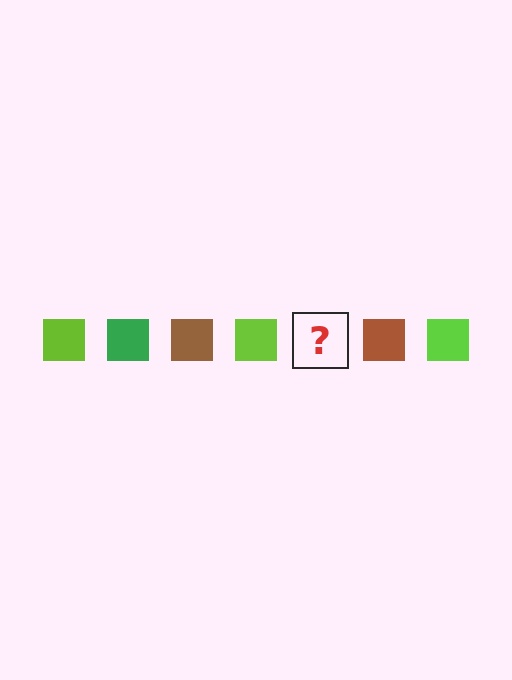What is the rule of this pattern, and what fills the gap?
The rule is that the pattern cycles through lime, green, brown squares. The gap should be filled with a green square.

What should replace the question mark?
The question mark should be replaced with a green square.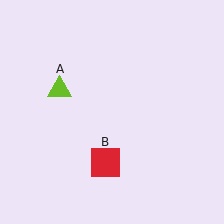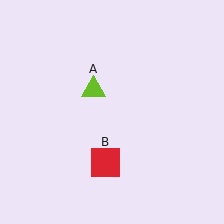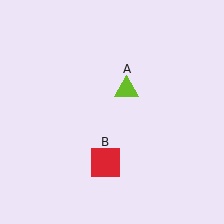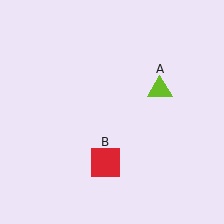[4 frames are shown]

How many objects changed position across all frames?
1 object changed position: lime triangle (object A).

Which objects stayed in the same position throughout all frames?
Red square (object B) remained stationary.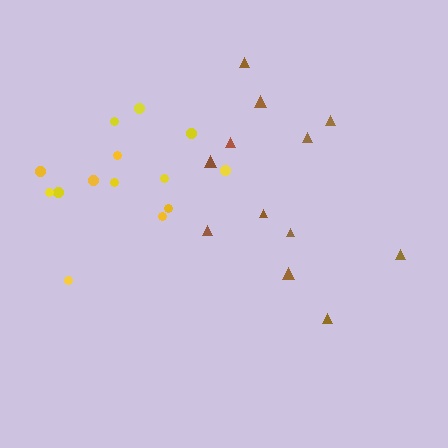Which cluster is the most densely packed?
Yellow.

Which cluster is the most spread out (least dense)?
Brown.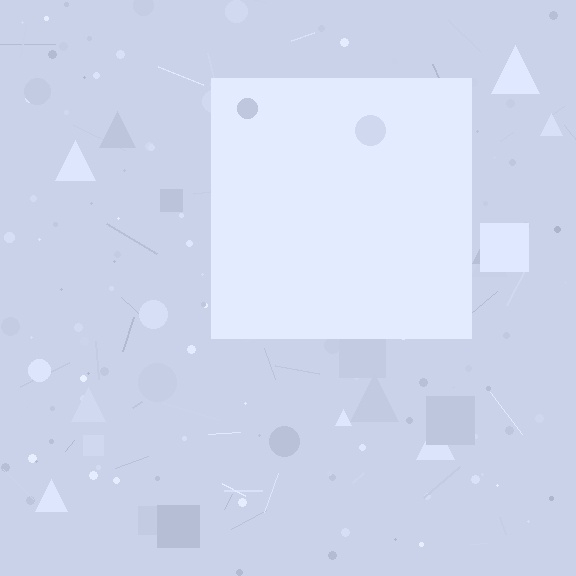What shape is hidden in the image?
A square is hidden in the image.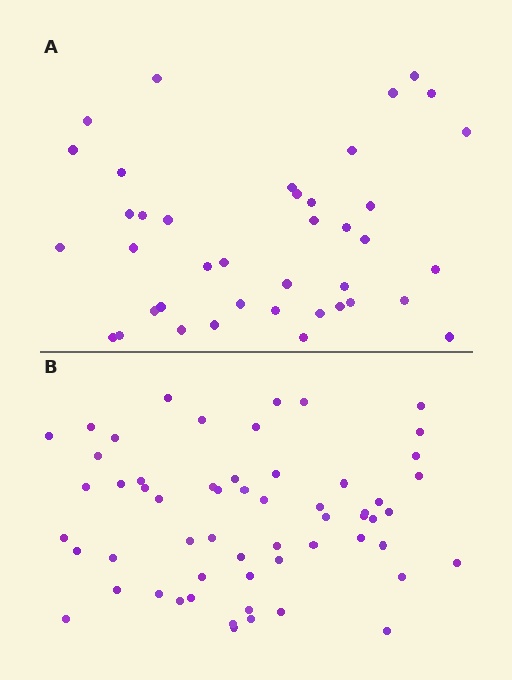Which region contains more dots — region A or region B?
Region B (the bottom region) has more dots.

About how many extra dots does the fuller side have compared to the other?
Region B has approximately 20 more dots than region A.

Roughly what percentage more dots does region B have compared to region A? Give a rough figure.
About 45% more.